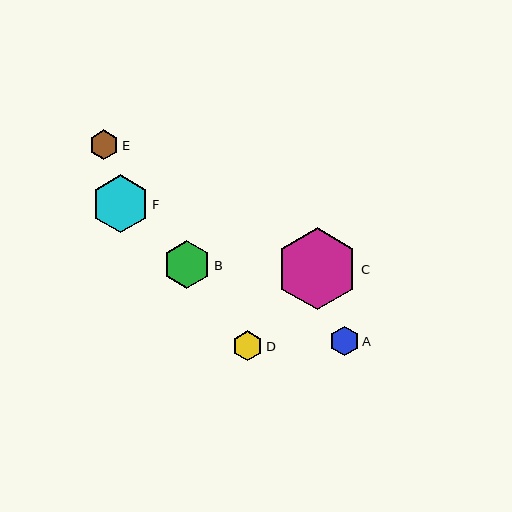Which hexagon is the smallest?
Hexagon A is the smallest with a size of approximately 29 pixels.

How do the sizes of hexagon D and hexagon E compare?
Hexagon D and hexagon E are approximately the same size.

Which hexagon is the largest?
Hexagon C is the largest with a size of approximately 82 pixels.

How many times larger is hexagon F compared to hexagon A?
Hexagon F is approximately 2.0 times the size of hexagon A.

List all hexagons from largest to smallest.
From largest to smallest: C, F, B, D, E, A.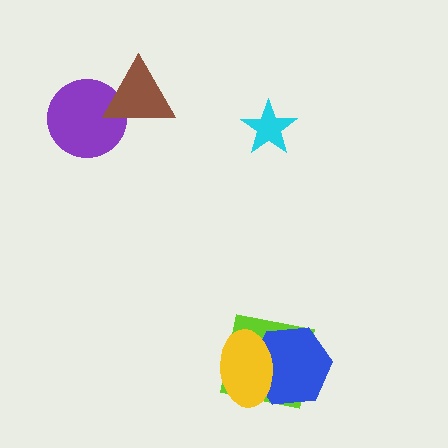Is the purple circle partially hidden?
Yes, it is partially covered by another shape.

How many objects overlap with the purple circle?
1 object overlaps with the purple circle.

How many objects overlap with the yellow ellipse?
2 objects overlap with the yellow ellipse.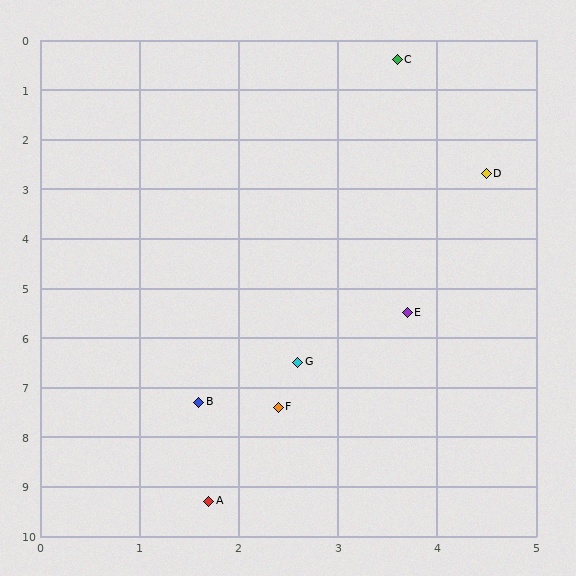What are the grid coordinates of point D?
Point D is at approximately (4.5, 2.7).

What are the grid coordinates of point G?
Point G is at approximately (2.6, 6.5).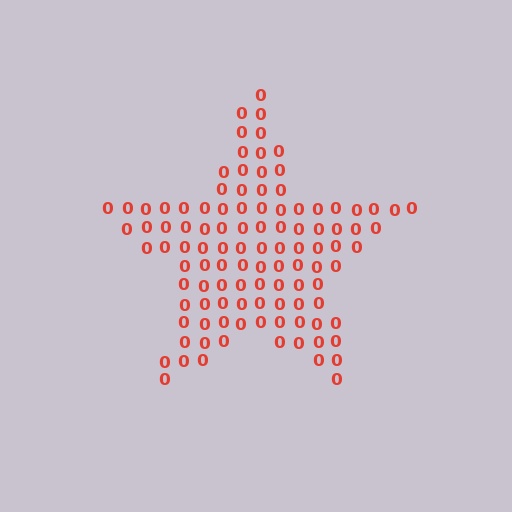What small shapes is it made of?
It is made of small digit 0's.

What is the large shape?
The large shape is a star.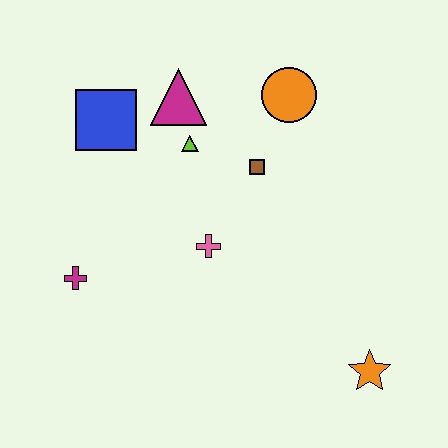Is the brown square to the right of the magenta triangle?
Yes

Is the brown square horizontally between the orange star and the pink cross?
Yes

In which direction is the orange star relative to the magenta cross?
The orange star is to the right of the magenta cross.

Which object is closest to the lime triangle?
The magenta triangle is closest to the lime triangle.